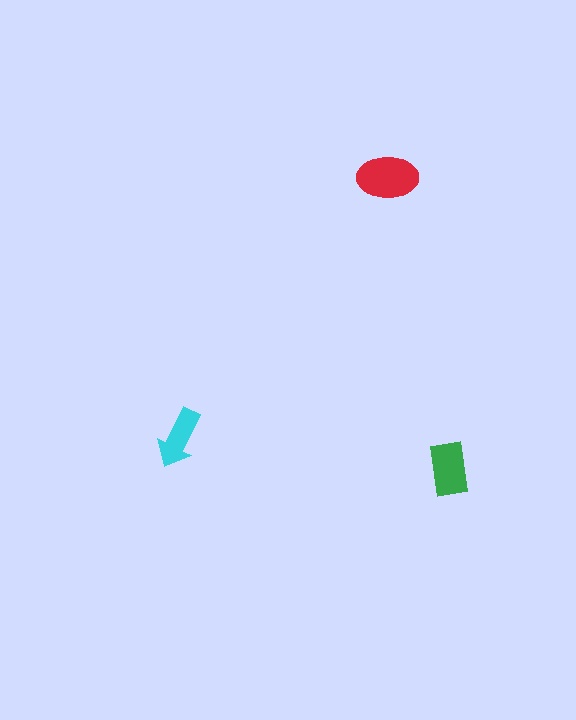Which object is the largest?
The red ellipse.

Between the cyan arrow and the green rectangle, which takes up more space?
The green rectangle.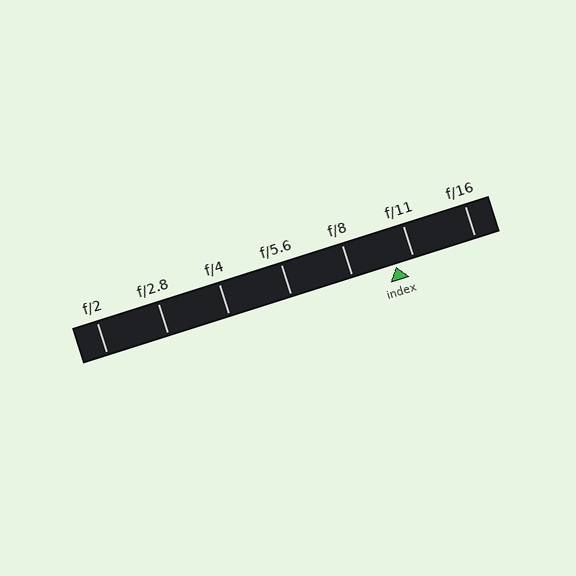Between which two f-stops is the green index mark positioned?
The index mark is between f/8 and f/11.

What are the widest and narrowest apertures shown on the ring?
The widest aperture shown is f/2 and the narrowest is f/16.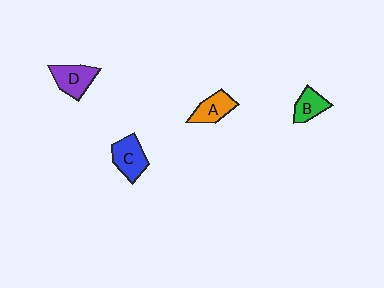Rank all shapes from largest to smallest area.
From largest to smallest: C (blue), D (purple), A (orange), B (green).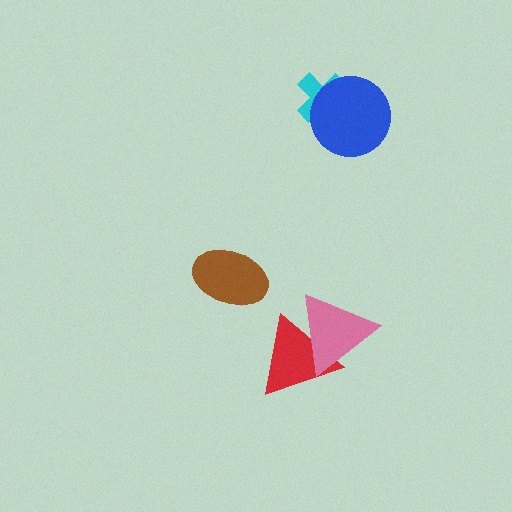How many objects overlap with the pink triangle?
1 object overlaps with the pink triangle.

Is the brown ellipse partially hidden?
No, no other shape covers it.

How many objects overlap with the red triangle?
1 object overlaps with the red triangle.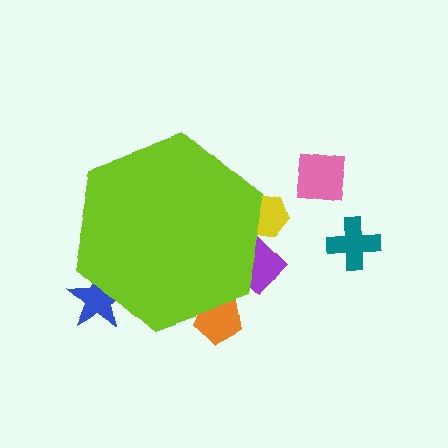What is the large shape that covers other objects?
A lime hexagon.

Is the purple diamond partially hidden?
Yes, the purple diamond is partially hidden behind the lime hexagon.